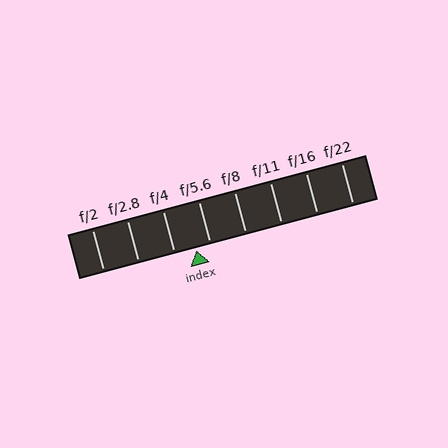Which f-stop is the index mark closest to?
The index mark is closest to f/5.6.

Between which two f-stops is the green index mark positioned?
The index mark is between f/4 and f/5.6.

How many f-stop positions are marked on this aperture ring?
There are 8 f-stop positions marked.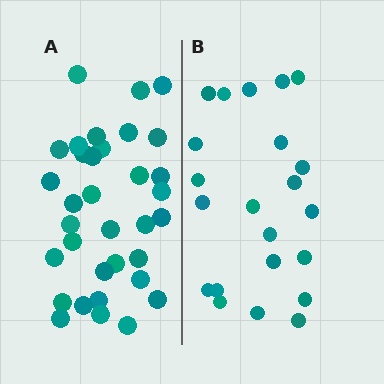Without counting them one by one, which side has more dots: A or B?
Region A (the left region) has more dots.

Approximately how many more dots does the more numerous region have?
Region A has roughly 12 or so more dots than region B.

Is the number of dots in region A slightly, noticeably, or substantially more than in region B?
Region A has substantially more. The ratio is roughly 1.5 to 1.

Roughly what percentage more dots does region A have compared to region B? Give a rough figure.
About 55% more.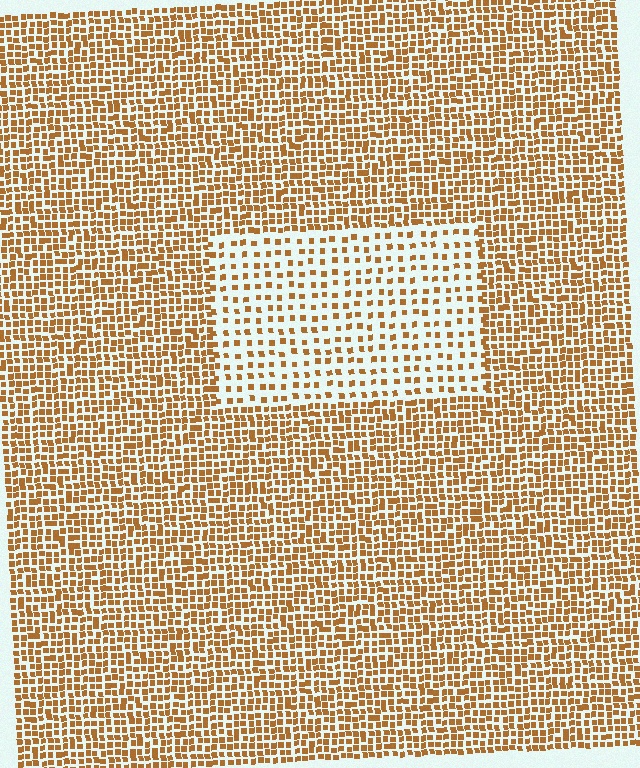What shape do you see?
I see a rectangle.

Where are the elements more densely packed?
The elements are more densely packed outside the rectangle boundary.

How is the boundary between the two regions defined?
The boundary is defined by a change in element density (approximately 2.2x ratio). All elements are the same color, size, and shape.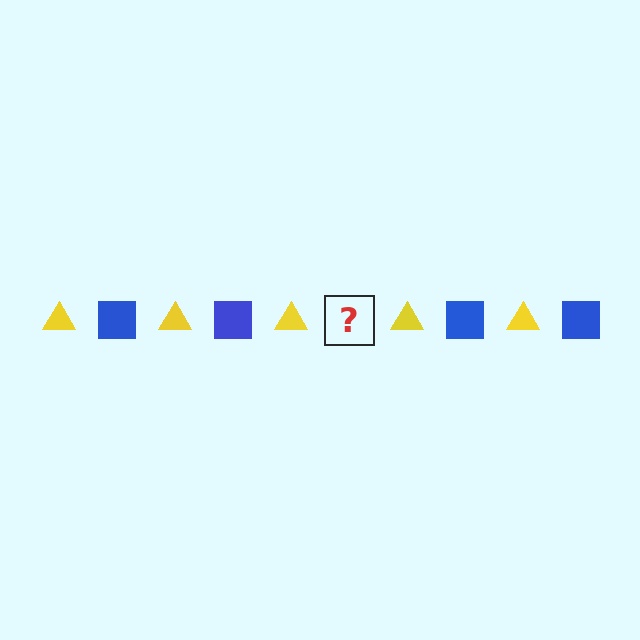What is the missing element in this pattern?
The missing element is a blue square.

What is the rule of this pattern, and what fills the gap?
The rule is that the pattern alternates between yellow triangle and blue square. The gap should be filled with a blue square.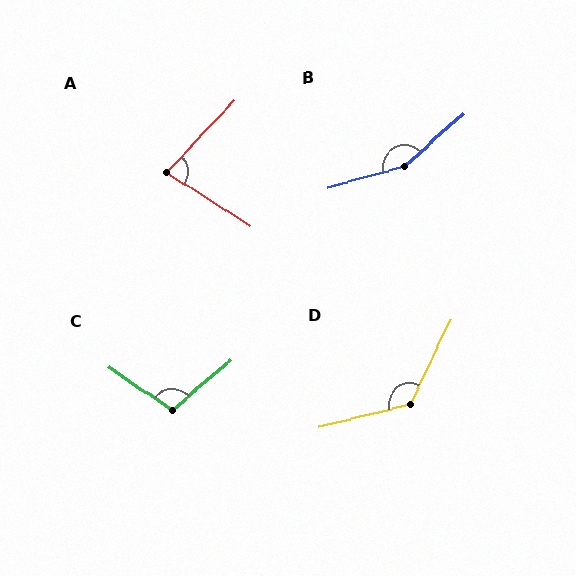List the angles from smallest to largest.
A (79°), C (105°), D (129°), B (154°).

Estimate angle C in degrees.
Approximately 105 degrees.